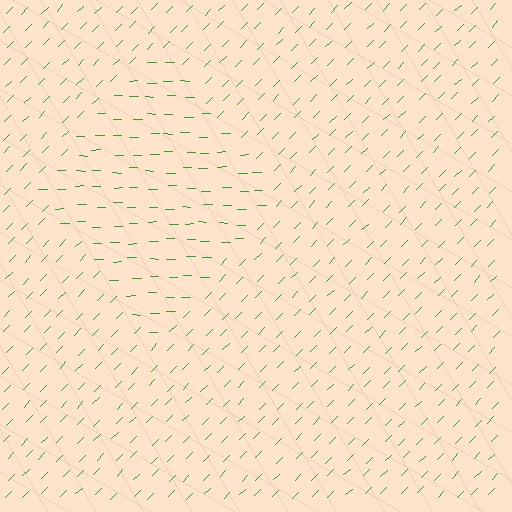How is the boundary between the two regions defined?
The boundary is defined purely by a change in line orientation (approximately 45 degrees difference). All lines are the same color and thickness.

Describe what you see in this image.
The image is filled with small green line segments. A diamond region in the image has lines oriented differently from the surrounding lines, creating a visible texture boundary.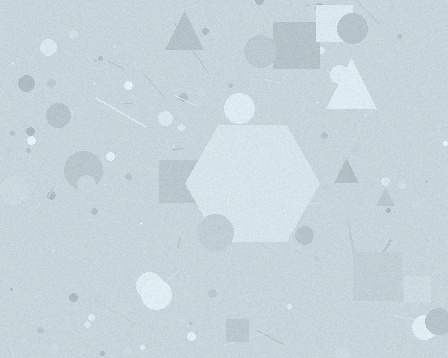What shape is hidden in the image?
A hexagon is hidden in the image.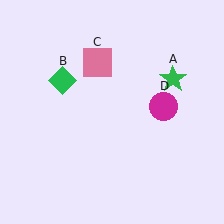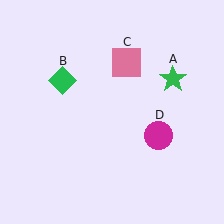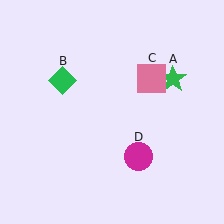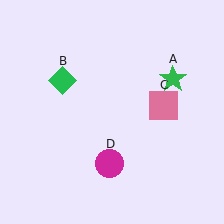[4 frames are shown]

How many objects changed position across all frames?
2 objects changed position: pink square (object C), magenta circle (object D).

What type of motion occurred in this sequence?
The pink square (object C), magenta circle (object D) rotated clockwise around the center of the scene.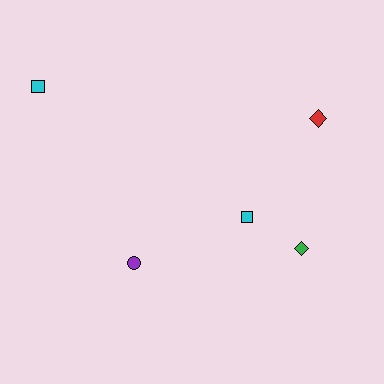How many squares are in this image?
There are 2 squares.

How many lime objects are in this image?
There are no lime objects.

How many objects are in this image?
There are 5 objects.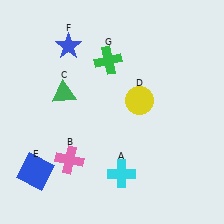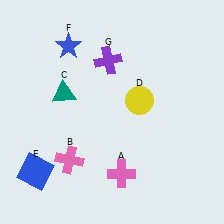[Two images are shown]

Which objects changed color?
A changed from cyan to pink. C changed from green to teal. G changed from green to purple.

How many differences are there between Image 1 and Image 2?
There are 3 differences between the two images.